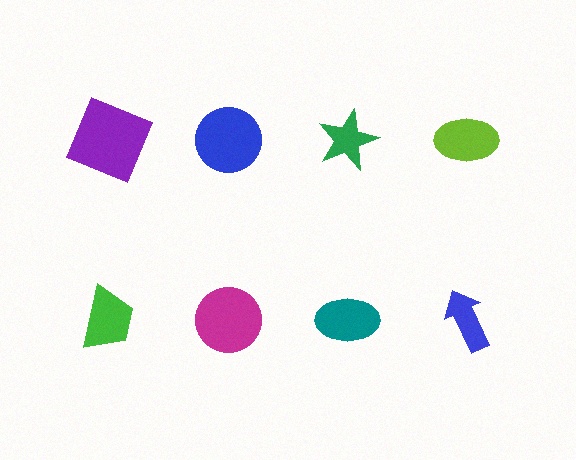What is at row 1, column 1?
A purple square.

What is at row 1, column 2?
A blue circle.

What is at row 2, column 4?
A blue arrow.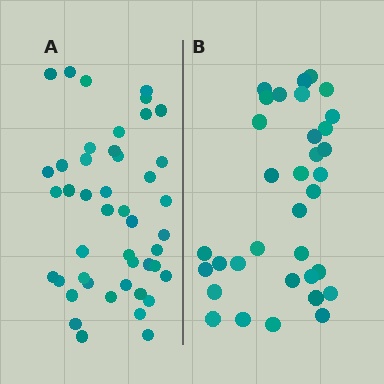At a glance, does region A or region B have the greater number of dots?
Region A (the left region) has more dots.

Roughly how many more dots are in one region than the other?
Region A has roughly 12 or so more dots than region B.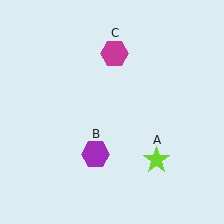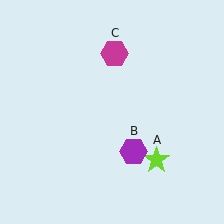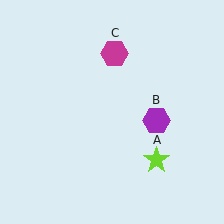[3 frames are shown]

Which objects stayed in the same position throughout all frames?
Lime star (object A) and magenta hexagon (object C) remained stationary.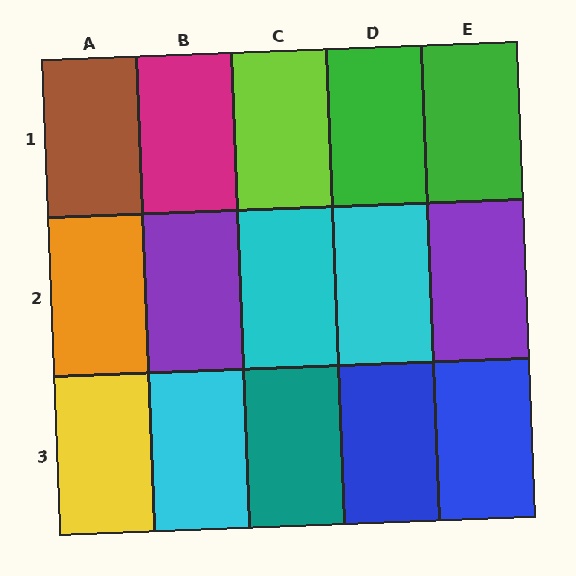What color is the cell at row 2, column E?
Purple.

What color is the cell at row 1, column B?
Magenta.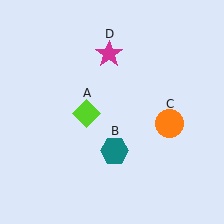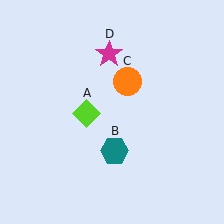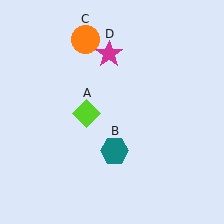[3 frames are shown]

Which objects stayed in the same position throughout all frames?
Lime diamond (object A) and teal hexagon (object B) and magenta star (object D) remained stationary.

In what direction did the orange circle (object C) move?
The orange circle (object C) moved up and to the left.